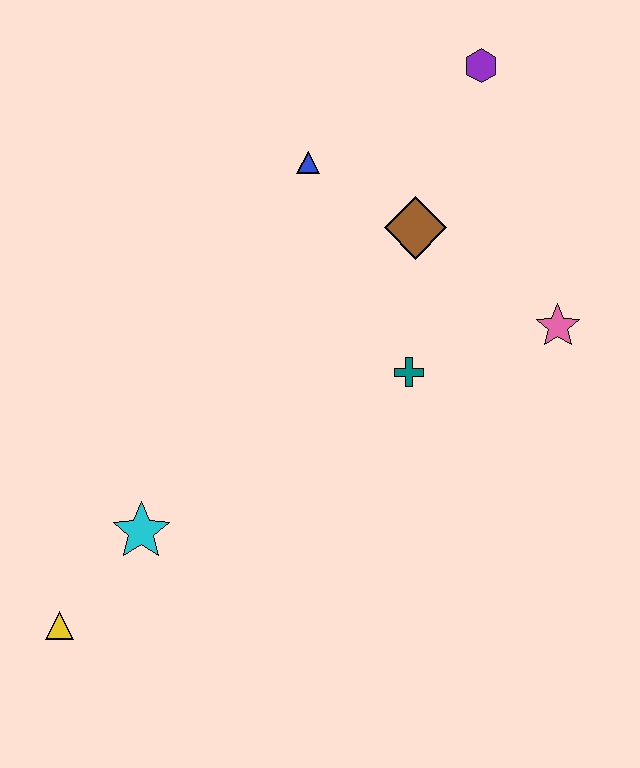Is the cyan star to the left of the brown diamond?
Yes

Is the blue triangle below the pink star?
No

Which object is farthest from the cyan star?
The purple hexagon is farthest from the cyan star.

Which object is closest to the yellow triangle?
The cyan star is closest to the yellow triangle.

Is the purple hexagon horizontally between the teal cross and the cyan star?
No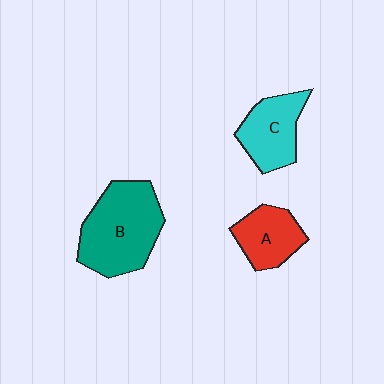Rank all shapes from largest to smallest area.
From largest to smallest: B (teal), C (cyan), A (red).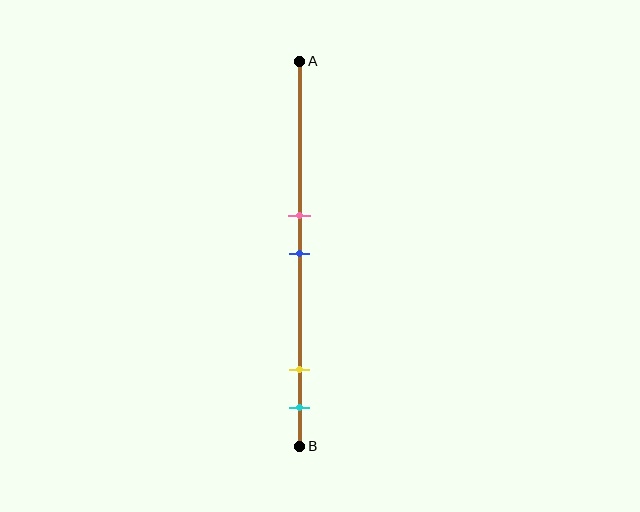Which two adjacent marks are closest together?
The pink and blue marks are the closest adjacent pair.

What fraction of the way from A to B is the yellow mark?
The yellow mark is approximately 80% (0.8) of the way from A to B.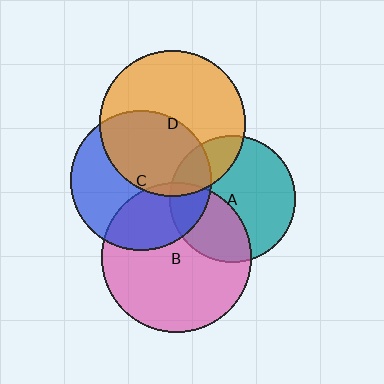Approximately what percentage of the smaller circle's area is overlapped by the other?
Approximately 5%.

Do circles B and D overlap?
Yes.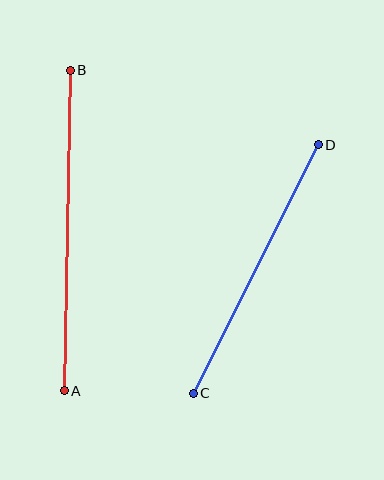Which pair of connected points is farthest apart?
Points A and B are farthest apart.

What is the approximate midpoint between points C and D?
The midpoint is at approximately (256, 269) pixels.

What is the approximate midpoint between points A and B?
The midpoint is at approximately (67, 231) pixels.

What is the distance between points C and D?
The distance is approximately 278 pixels.